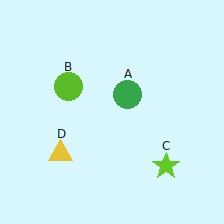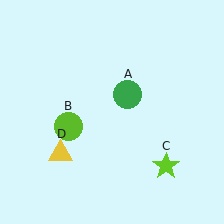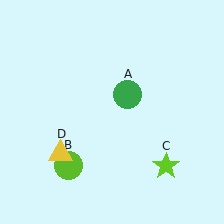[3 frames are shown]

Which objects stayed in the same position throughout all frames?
Green circle (object A) and lime star (object C) and yellow triangle (object D) remained stationary.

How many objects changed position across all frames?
1 object changed position: lime circle (object B).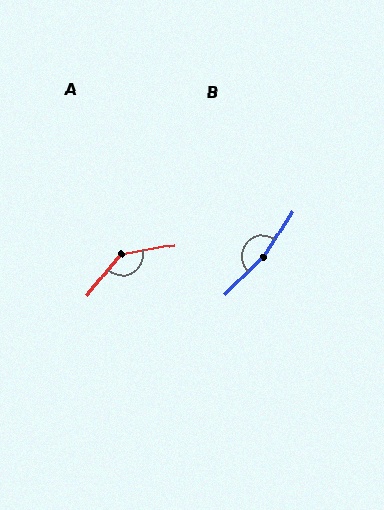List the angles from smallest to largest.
A (138°), B (167°).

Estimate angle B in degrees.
Approximately 167 degrees.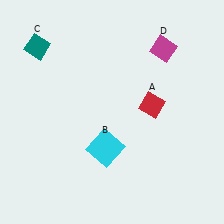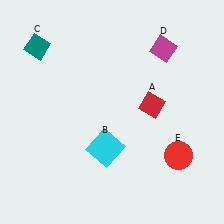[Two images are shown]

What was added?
A red circle (E) was added in Image 2.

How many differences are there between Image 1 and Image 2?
There is 1 difference between the two images.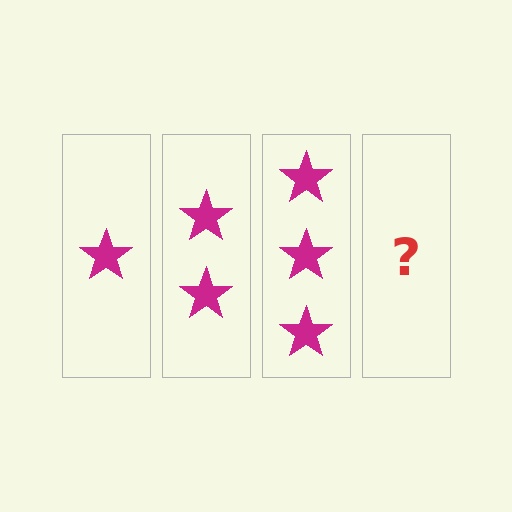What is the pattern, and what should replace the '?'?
The pattern is that each step adds one more star. The '?' should be 4 stars.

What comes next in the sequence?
The next element should be 4 stars.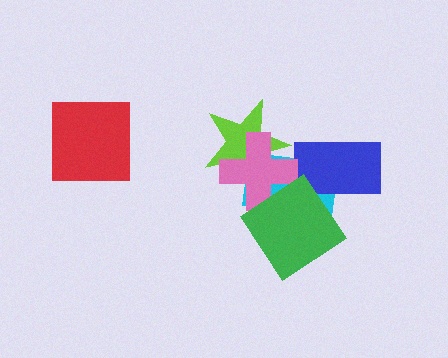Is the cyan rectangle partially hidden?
Yes, it is partially covered by another shape.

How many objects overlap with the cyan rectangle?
4 objects overlap with the cyan rectangle.